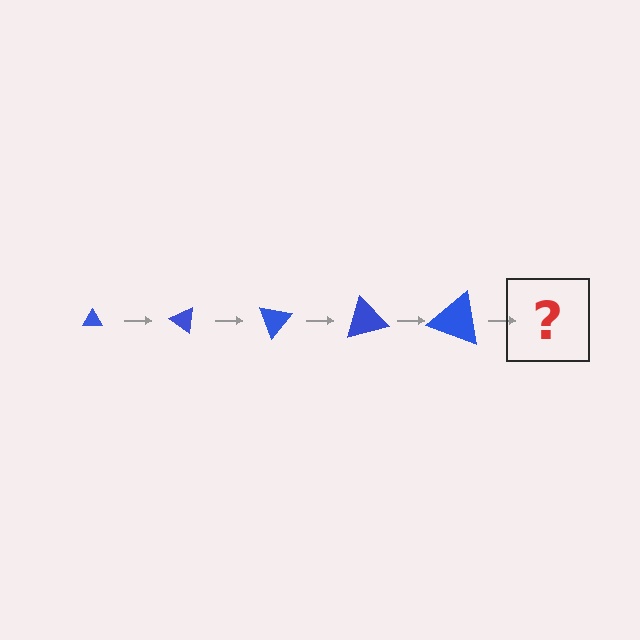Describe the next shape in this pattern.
It should be a triangle, larger than the previous one and rotated 175 degrees from the start.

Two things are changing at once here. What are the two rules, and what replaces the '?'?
The two rules are that the triangle grows larger each step and it rotates 35 degrees each step. The '?' should be a triangle, larger than the previous one and rotated 175 degrees from the start.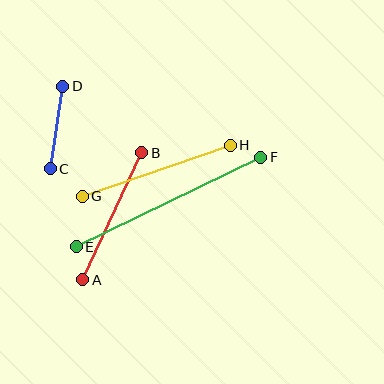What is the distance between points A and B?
The distance is approximately 140 pixels.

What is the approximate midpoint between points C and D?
The midpoint is at approximately (56, 128) pixels.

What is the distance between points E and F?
The distance is approximately 205 pixels.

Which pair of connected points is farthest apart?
Points E and F are farthest apart.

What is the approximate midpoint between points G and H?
The midpoint is at approximately (156, 171) pixels.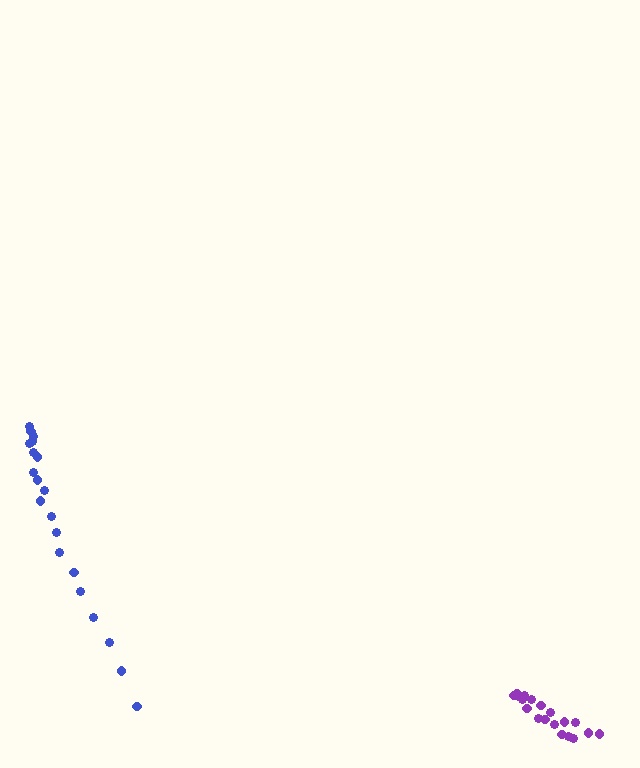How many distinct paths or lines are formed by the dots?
There are 2 distinct paths.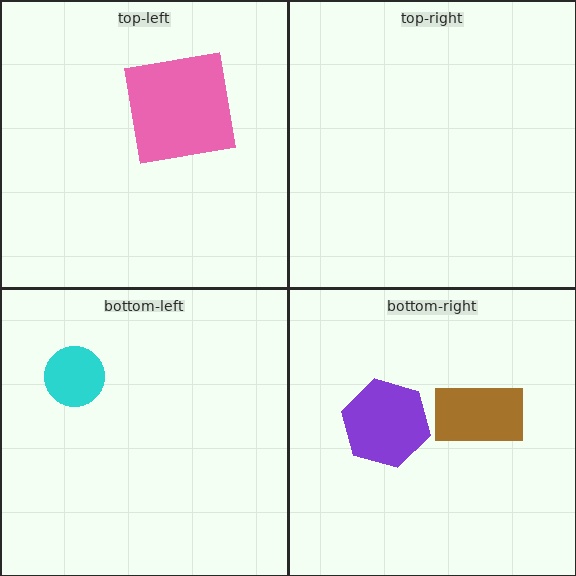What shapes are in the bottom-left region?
The cyan circle.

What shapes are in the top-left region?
The pink square.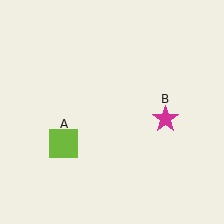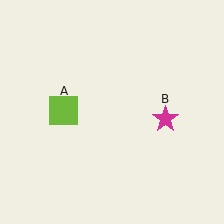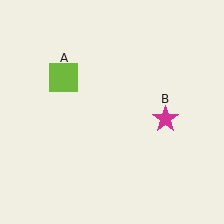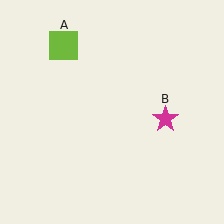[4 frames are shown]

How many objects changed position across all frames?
1 object changed position: lime square (object A).